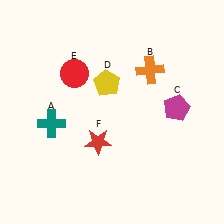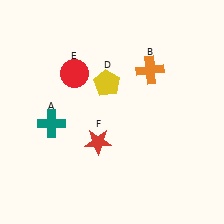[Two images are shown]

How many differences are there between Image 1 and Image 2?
There is 1 difference between the two images.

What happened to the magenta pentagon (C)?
The magenta pentagon (C) was removed in Image 2. It was in the top-right area of Image 1.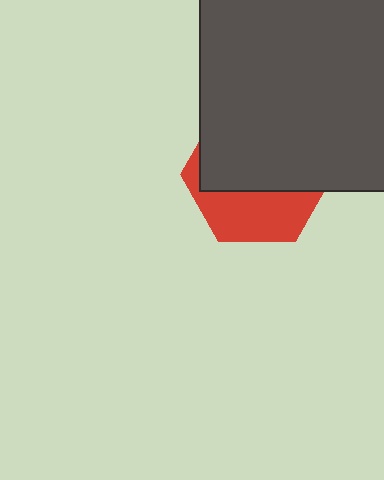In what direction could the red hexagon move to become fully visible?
The red hexagon could move down. That would shift it out from behind the dark gray square entirely.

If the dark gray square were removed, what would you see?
You would see the complete red hexagon.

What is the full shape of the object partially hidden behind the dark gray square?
The partially hidden object is a red hexagon.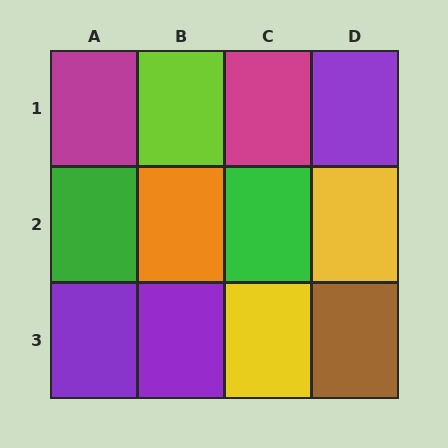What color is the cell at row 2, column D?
Yellow.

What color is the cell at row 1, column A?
Magenta.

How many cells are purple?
3 cells are purple.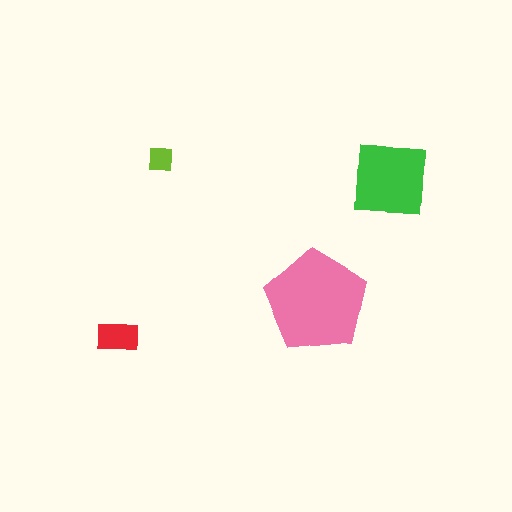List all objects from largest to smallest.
The pink pentagon, the green square, the red rectangle, the lime square.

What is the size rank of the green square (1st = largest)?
2nd.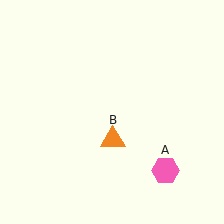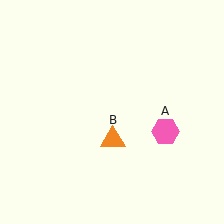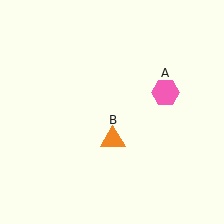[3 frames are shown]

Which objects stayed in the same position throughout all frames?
Orange triangle (object B) remained stationary.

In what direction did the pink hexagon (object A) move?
The pink hexagon (object A) moved up.